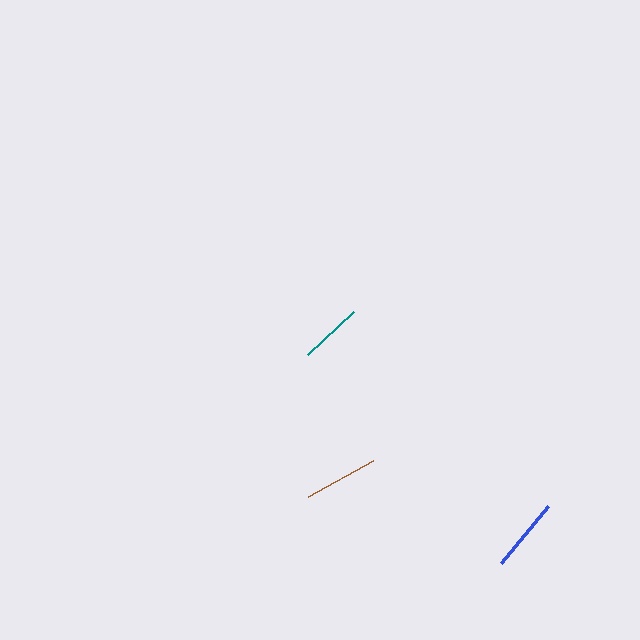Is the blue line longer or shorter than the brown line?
The brown line is longer than the blue line.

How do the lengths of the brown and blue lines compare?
The brown and blue lines are approximately the same length.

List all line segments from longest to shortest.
From longest to shortest: brown, blue, teal.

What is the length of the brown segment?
The brown segment is approximately 75 pixels long.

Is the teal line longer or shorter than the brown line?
The brown line is longer than the teal line.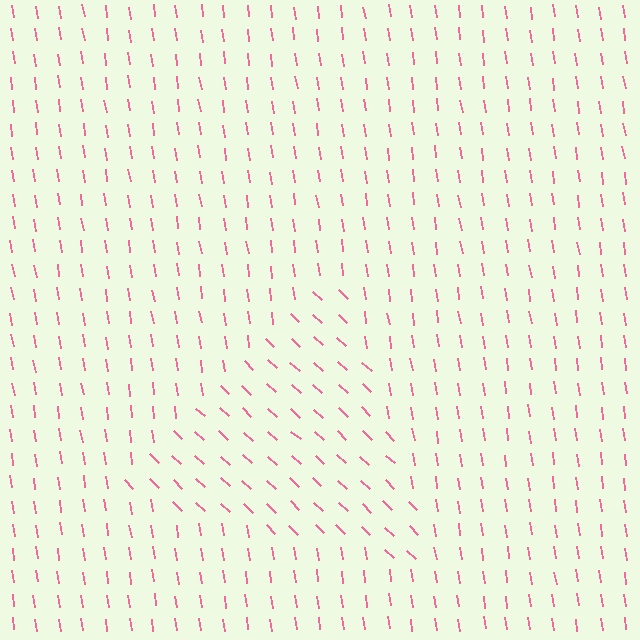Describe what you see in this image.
The image is filled with small pink line segments. A triangle region in the image has lines oriented differently from the surrounding lines, creating a visible texture boundary.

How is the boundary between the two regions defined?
The boundary is defined purely by a change in line orientation (approximately 39 degrees difference). All lines are the same color and thickness.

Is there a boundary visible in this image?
Yes, there is a texture boundary formed by a change in line orientation.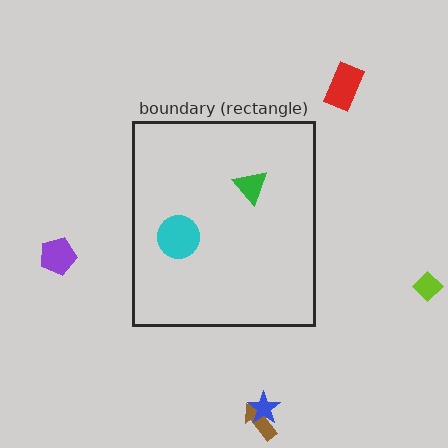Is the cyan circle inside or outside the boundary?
Inside.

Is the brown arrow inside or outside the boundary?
Outside.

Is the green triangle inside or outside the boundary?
Inside.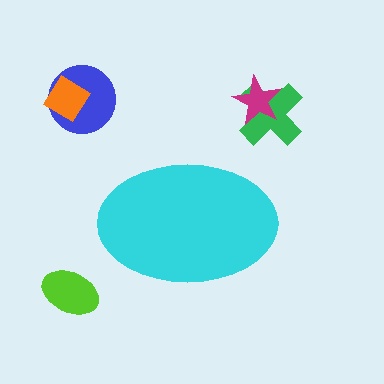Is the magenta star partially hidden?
No, the magenta star is fully visible.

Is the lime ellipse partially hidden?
No, the lime ellipse is fully visible.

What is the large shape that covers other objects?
A cyan ellipse.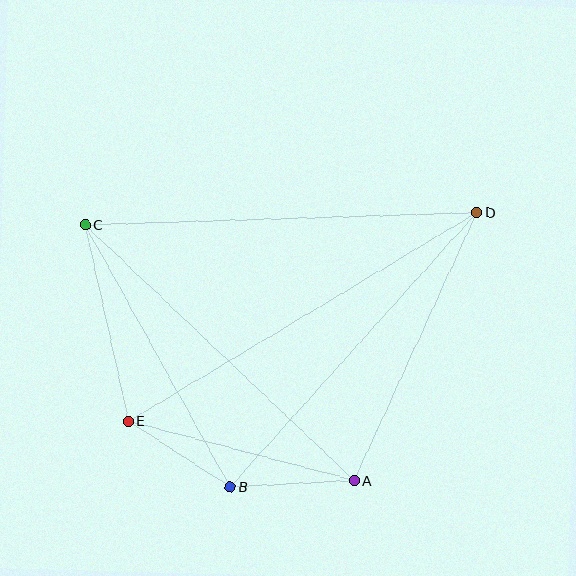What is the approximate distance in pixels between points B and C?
The distance between B and C is approximately 300 pixels.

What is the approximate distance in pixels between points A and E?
The distance between A and E is approximately 233 pixels.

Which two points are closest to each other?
Points B and E are closest to each other.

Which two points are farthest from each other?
Points D and E are farthest from each other.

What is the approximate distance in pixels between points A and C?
The distance between A and C is approximately 371 pixels.